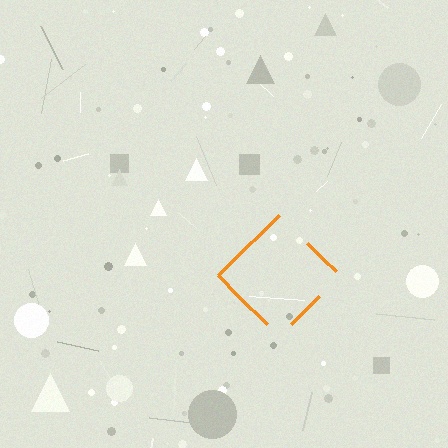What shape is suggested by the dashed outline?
The dashed outline suggests a diamond.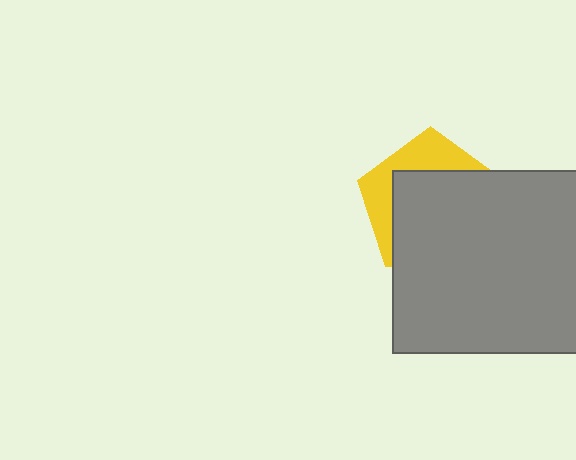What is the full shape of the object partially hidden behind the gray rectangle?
The partially hidden object is a yellow pentagon.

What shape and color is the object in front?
The object in front is a gray rectangle.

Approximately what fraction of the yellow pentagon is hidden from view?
Roughly 68% of the yellow pentagon is hidden behind the gray rectangle.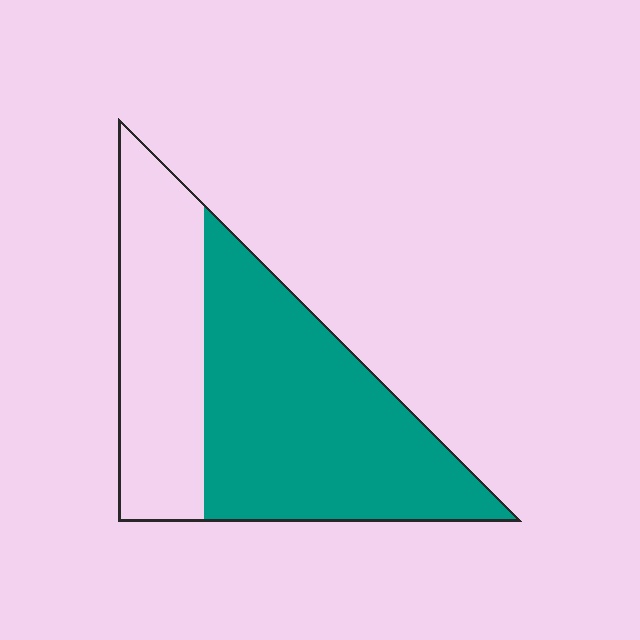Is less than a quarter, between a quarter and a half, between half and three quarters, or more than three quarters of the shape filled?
Between half and three quarters.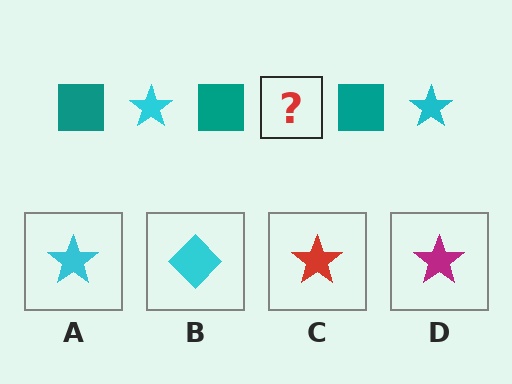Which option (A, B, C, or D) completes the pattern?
A.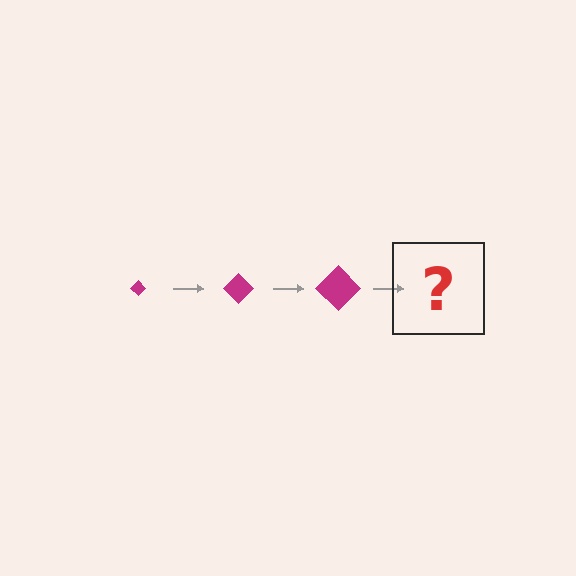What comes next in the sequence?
The next element should be a magenta diamond, larger than the previous one.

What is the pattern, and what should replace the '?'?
The pattern is that the diamond gets progressively larger each step. The '?' should be a magenta diamond, larger than the previous one.